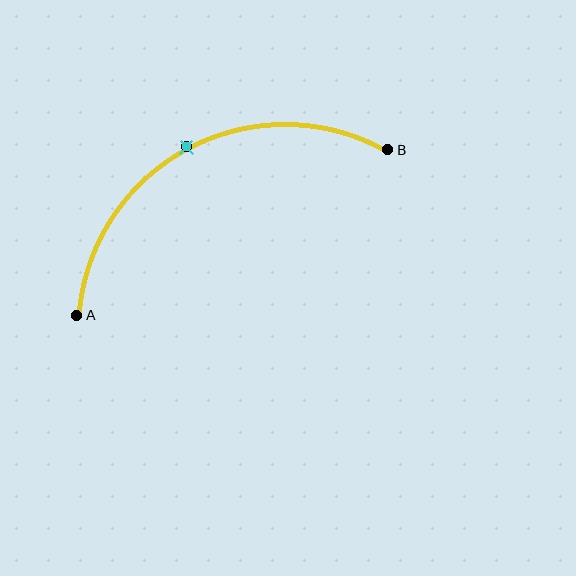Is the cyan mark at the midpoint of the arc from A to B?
Yes. The cyan mark lies on the arc at equal arc-length from both A and B — it is the arc midpoint.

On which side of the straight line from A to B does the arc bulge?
The arc bulges above the straight line connecting A and B.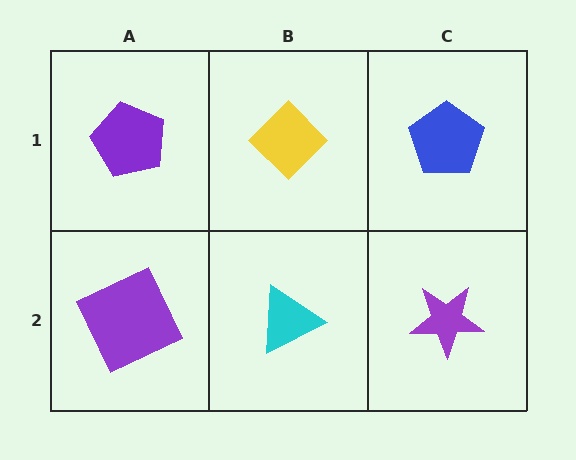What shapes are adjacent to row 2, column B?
A yellow diamond (row 1, column B), a purple square (row 2, column A), a purple star (row 2, column C).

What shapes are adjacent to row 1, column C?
A purple star (row 2, column C), a yellow diamond (row 1, column B).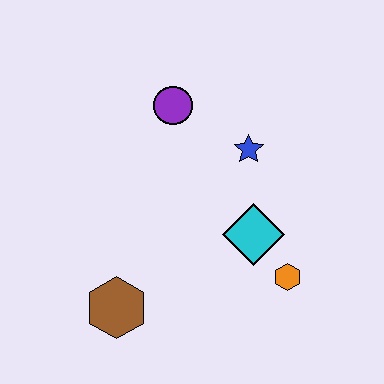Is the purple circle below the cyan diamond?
No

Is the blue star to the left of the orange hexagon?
Yes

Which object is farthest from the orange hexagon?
The purple circle is farthest from the orange hexagon.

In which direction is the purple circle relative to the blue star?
The purple circle is to the left of the blue star.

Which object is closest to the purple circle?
The blue star is closest to the purple circle.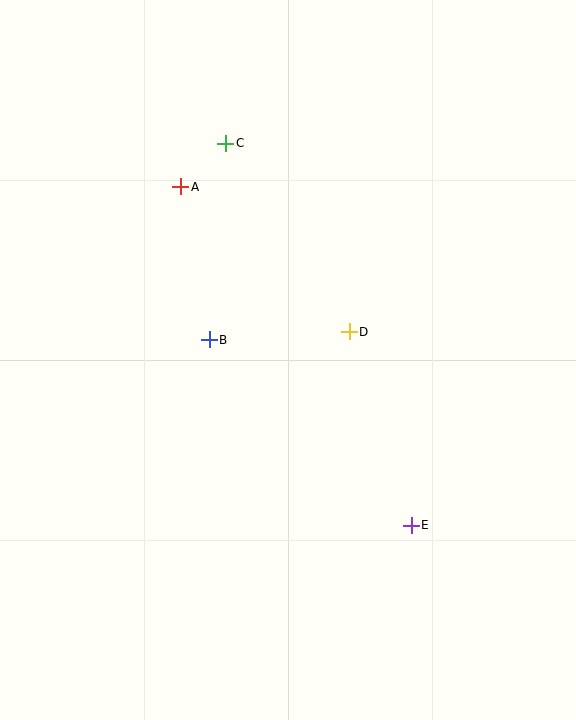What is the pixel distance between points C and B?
The distance between C and B is 197 pixels.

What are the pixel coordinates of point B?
Point B is at (209, 340).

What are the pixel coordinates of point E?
Point E is at (411, 525).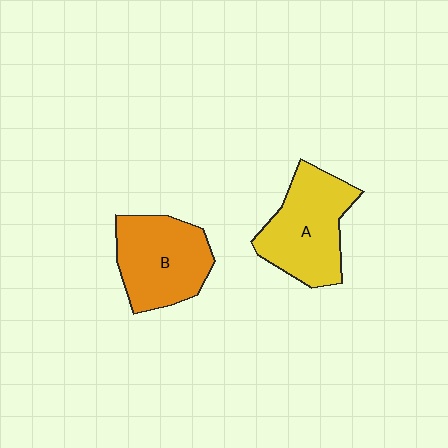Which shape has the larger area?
Shape A (yellow).